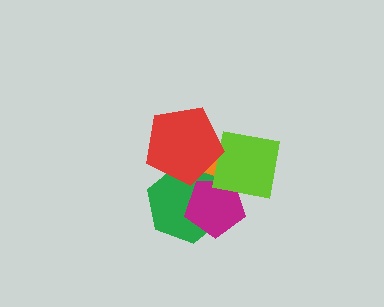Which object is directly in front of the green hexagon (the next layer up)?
The magenta pentagon is directly in front of the green hexagon.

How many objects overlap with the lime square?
4 objects overlap with the lime square.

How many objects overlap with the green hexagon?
4 objects overlap with the green hexagon.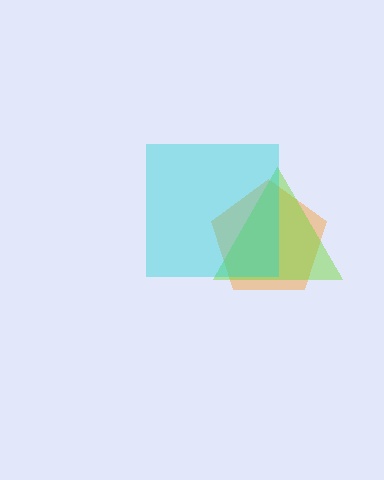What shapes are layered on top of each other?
The layered shapes are: an orange pentagon, a lime triangle, a cyan square.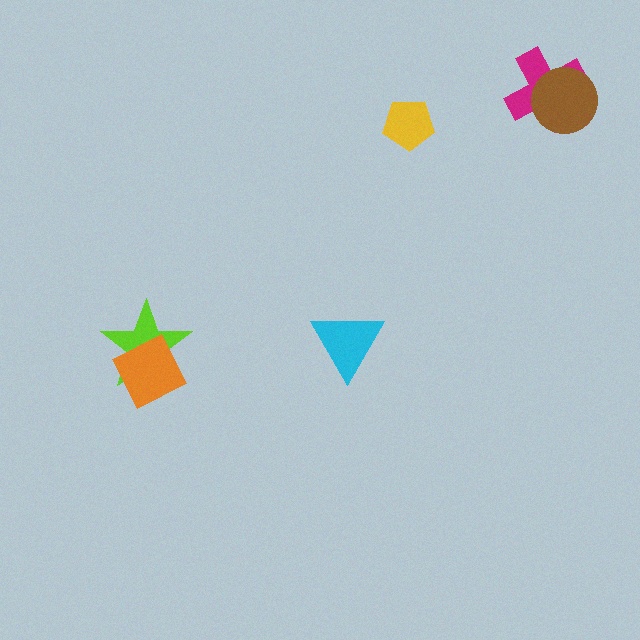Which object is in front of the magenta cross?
The brown circle is in front of the magenta cross.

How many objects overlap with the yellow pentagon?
0 objects overlap with the yellow pentagon.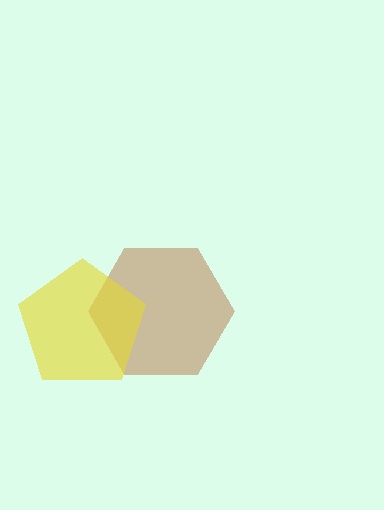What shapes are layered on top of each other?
The layered shapes are: a brown hexagon, a yellow pentagon.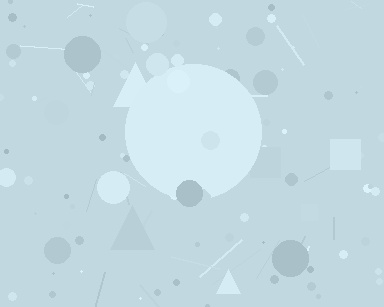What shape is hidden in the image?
A circle is hidden in the image.